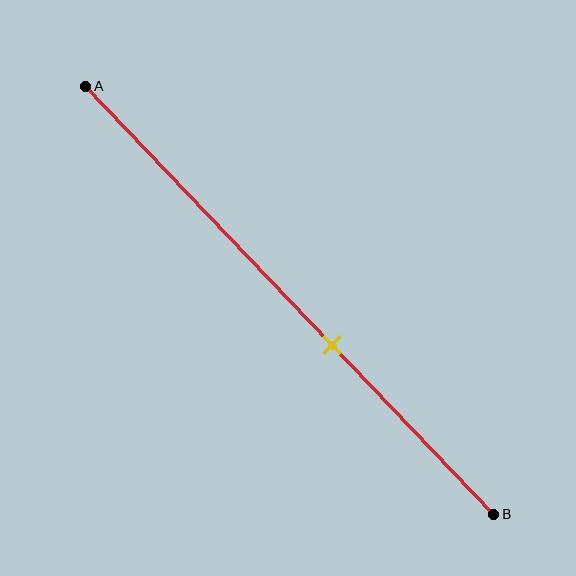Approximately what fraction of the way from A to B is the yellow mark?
The yellow mark is approximately 60% of the way from A to B.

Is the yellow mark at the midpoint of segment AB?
No, the mark is at about 60% from A, not at the 50% midpoint.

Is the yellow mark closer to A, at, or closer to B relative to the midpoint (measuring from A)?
The yellow mark is closer to point B than the midpoint of segment AB.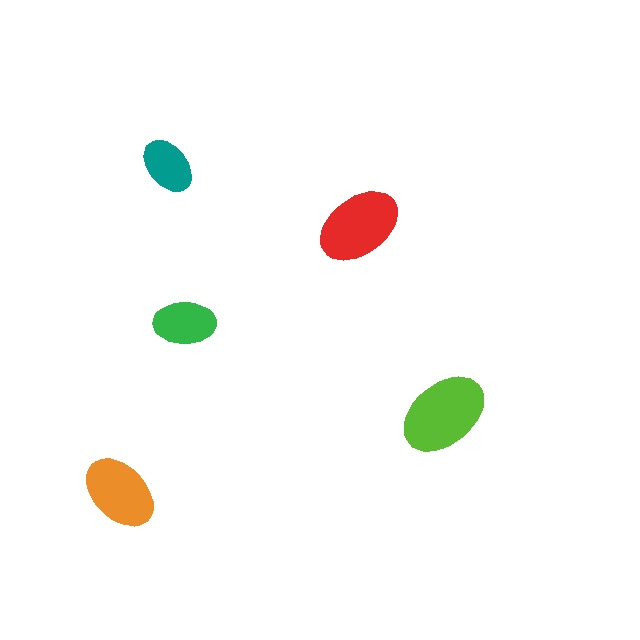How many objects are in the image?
There are 5 objects in the image.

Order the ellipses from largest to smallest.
the lime one, the red one, the orange one, the green one, the teal one.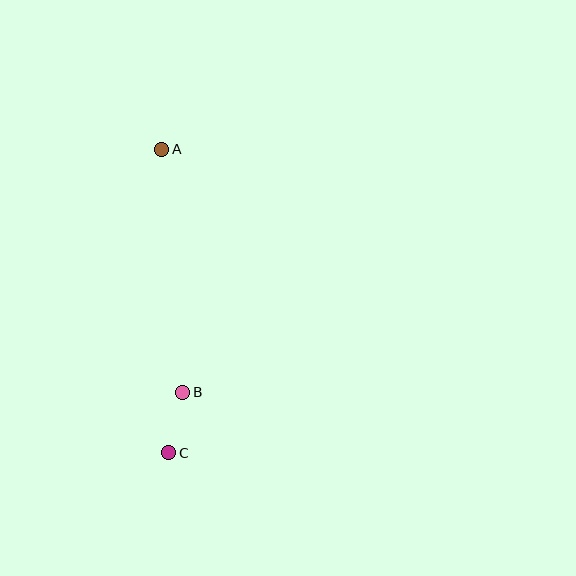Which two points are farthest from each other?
Points A and C are farthest from each other.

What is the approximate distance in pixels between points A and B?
The distance between A and B is approximately 244 pixels.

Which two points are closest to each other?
Points B and C are closest to each other.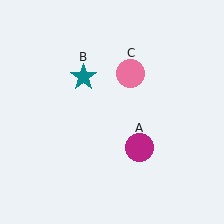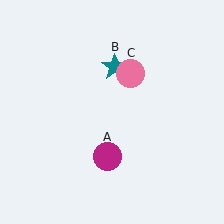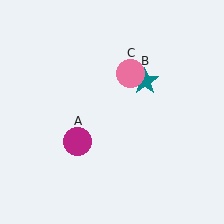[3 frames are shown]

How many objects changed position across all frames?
2 objects changed position: magenta circle (object A), teal star (object B).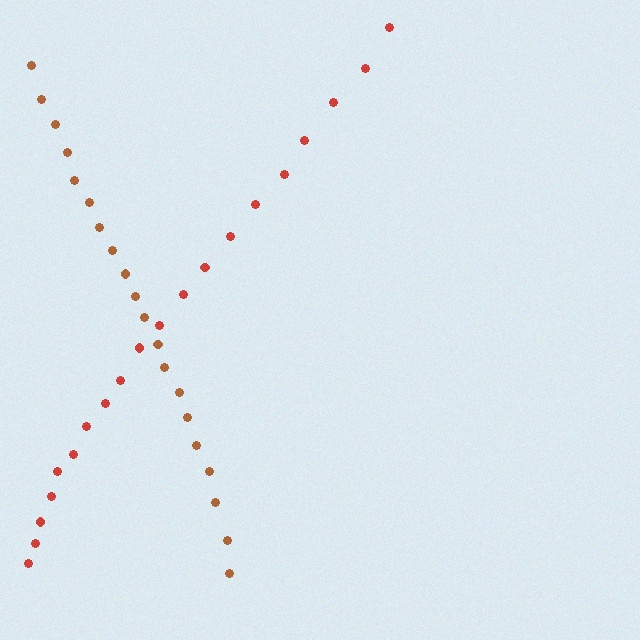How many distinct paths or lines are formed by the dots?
There are 2 distinct paths.